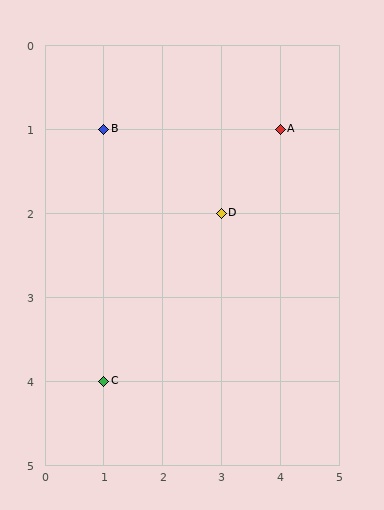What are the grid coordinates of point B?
Point B is at grid coordinates (1, 1).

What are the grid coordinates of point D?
Point D is at grid coordinates (3, 2).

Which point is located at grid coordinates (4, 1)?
Point A is at (4, 1).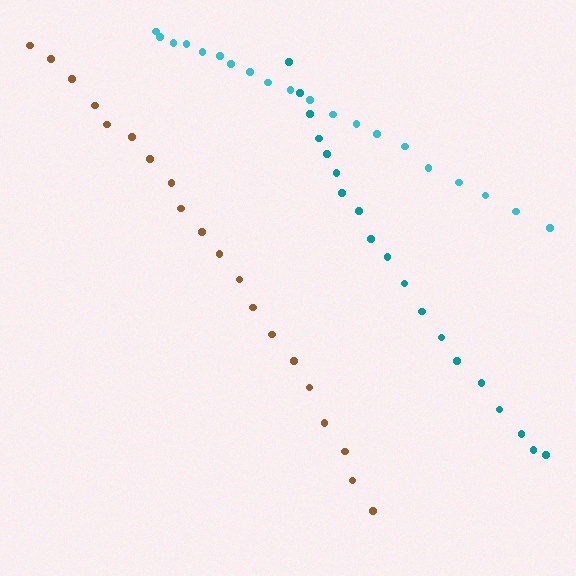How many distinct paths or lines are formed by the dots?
There are 3 distinct paths.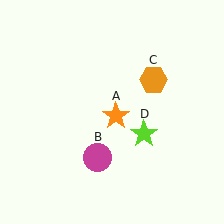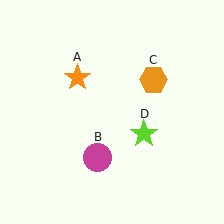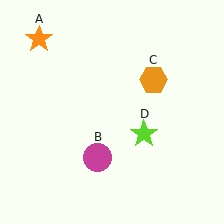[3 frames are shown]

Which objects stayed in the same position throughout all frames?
Magenta circle (object B) and orange hexagon (object C) and lime star (object D) remained stationary.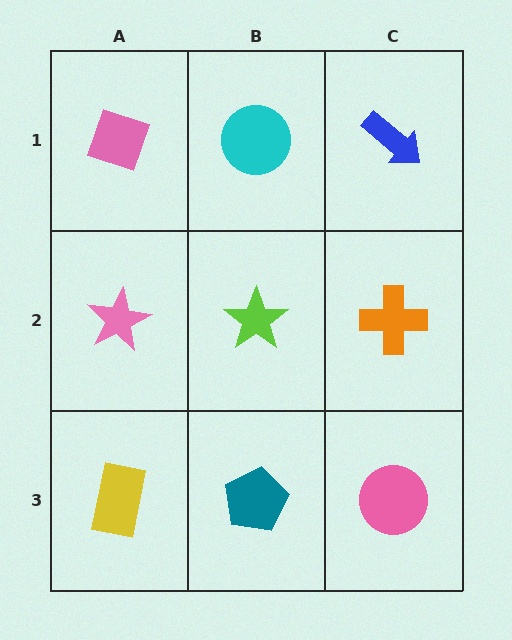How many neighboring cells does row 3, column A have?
2.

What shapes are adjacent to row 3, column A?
A pink star (row 2, column A), a teal pentagon (row 3, column B).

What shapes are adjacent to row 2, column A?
A pink diamond (row 1, column A), a yellow rectangle (row 3, column A), a lime star (row 2, column B).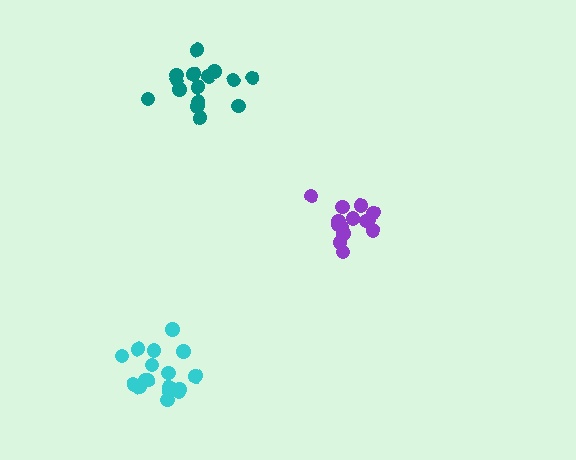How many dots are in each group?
Group 1: 17 dots, Group 2: 15 dots, Group 3: 15 dots (47 total).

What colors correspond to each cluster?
The clusters are colored: cyan, purple, teal.